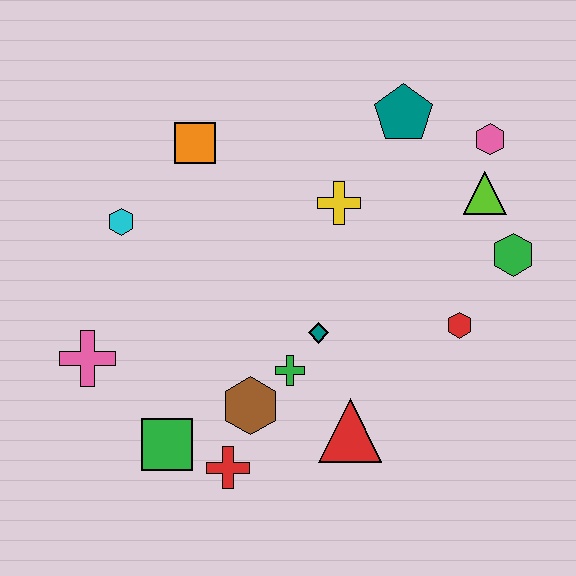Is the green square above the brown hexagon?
No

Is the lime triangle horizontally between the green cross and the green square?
No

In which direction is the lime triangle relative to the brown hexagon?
The lime triangle is to the right of the brown hexagon.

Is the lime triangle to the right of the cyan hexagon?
Yes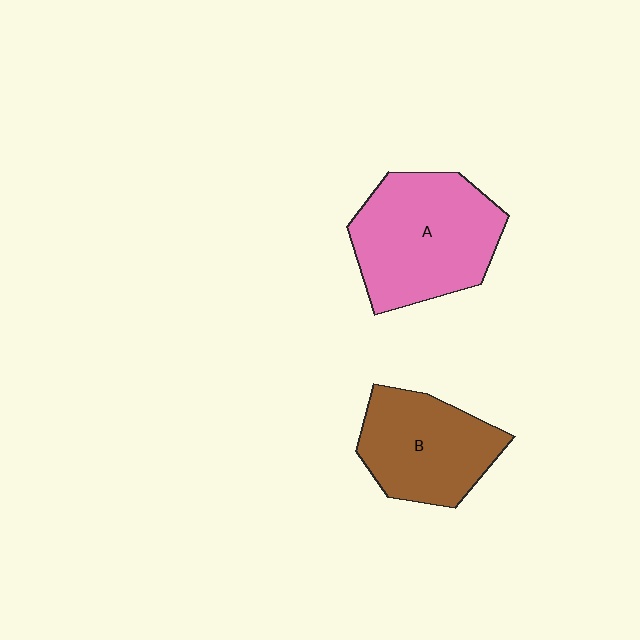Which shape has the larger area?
Shape A (pink).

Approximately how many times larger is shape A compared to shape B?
Approximately 1.3 times.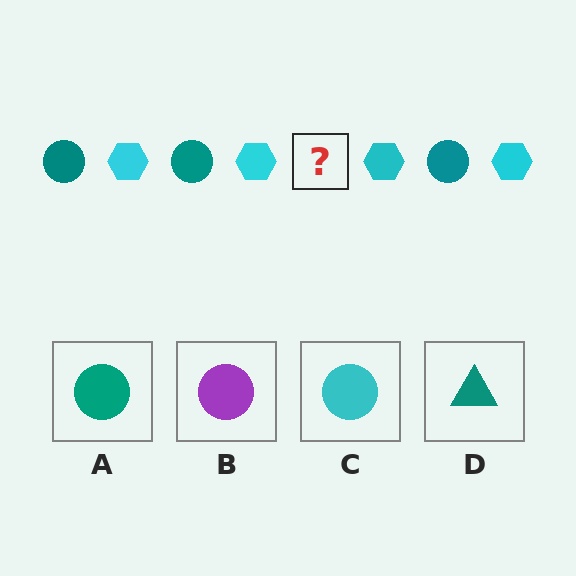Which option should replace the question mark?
Option A.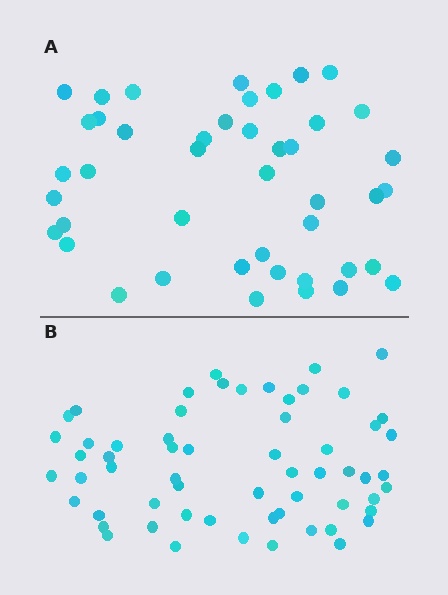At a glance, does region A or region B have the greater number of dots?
Region B (the bottom region) has more dots.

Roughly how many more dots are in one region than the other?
Region B has approximately 15 more dots than region A.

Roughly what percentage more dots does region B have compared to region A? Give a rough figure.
About 35% more.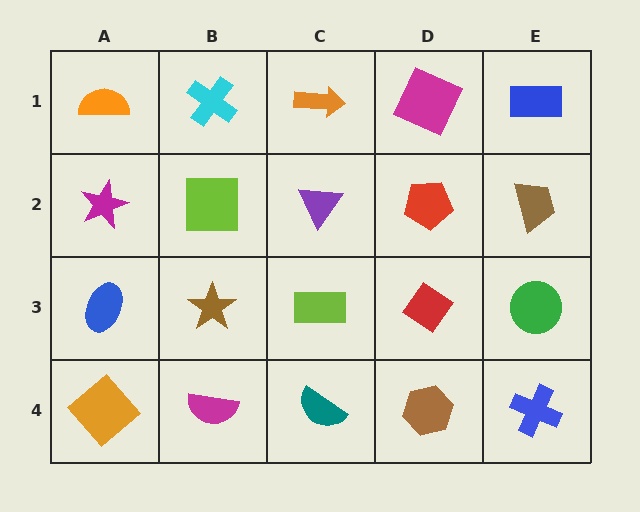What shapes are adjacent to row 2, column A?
An orange semicircle (row 1, column A), a blue ellipse (row 3, column A), a lime square (row 2, column B).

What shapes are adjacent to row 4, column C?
A lime rectangle (row 3, column C), a magenta semicircle (row 4, column B), a brown hexagon (row 4, column D).